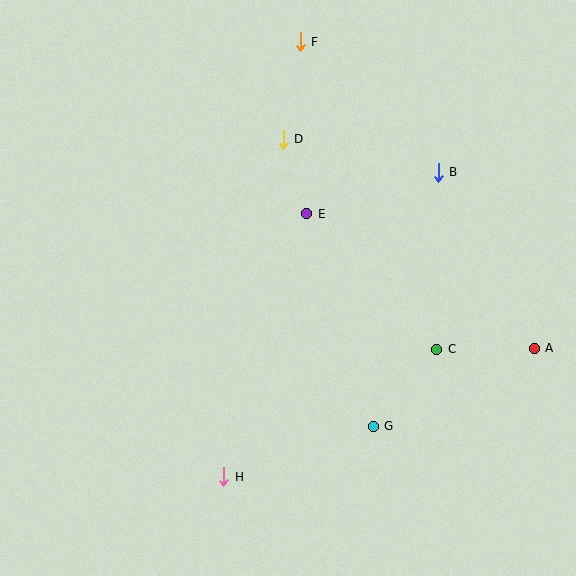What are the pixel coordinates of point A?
Point A is at (534, 348).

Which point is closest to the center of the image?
Point E at (307, 214) is closest to the center.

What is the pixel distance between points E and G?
The distance between E and G is 223 pixels.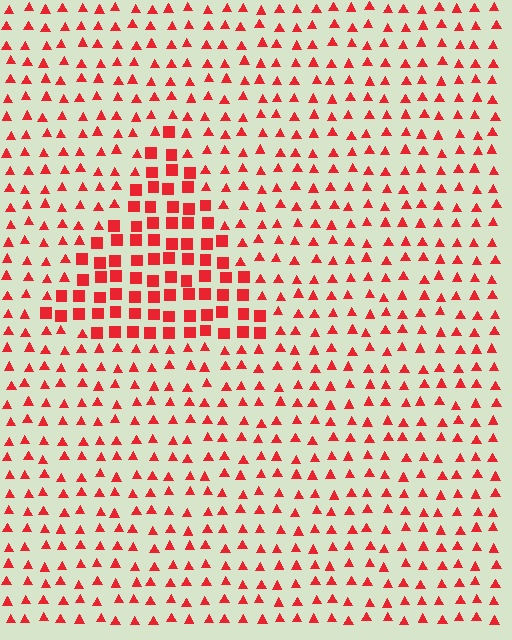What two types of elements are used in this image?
The image uses squares inside the triangle region and triangles outside it.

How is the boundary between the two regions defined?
The boundary is defined by a change in element shape: squares inside vs. triangles outside. All elements share the same color and spacing.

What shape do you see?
I see a triangle.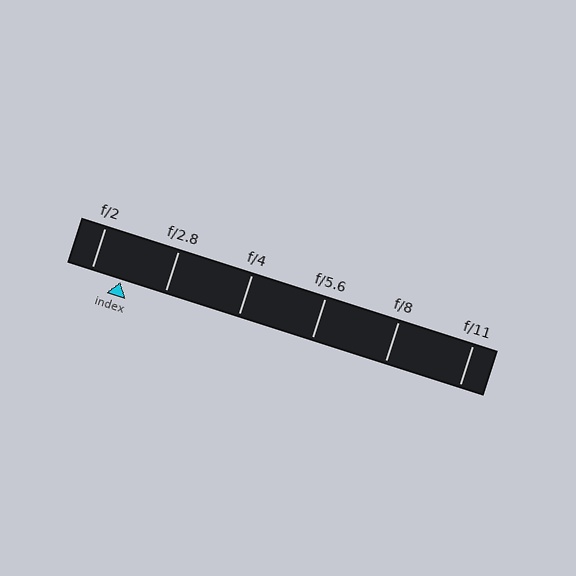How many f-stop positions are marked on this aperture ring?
There are 6 f-stop positions marked.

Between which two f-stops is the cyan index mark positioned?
The index mark is between f/2 and f/2.8.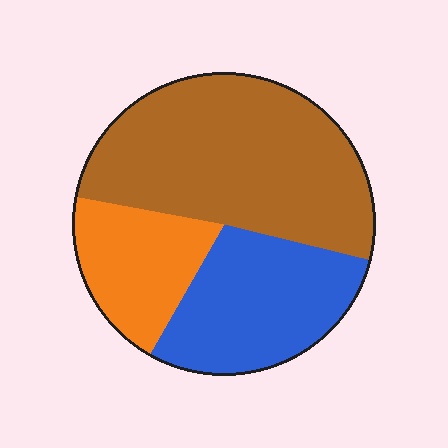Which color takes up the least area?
Orange, at roughly 20%.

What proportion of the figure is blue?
Blue covers around 30% of the figure.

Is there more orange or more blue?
Blue.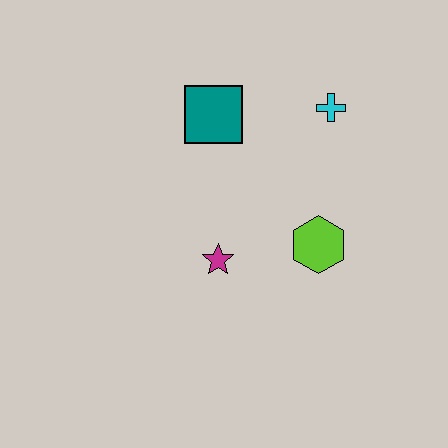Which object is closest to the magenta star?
The lime hexagon is closest to the magenta star.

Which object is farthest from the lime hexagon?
The teal square is farthest from the lime hexagon.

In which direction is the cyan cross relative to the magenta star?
The cyan cross is above the magenta star.